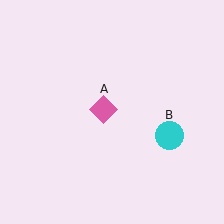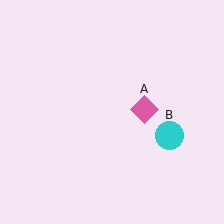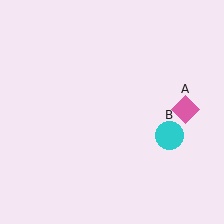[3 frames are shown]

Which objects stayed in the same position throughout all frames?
Cyan circle (object B) remained stationary.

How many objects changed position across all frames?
1 object changed position: pink diamond (object A).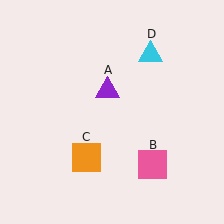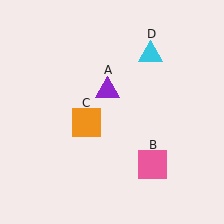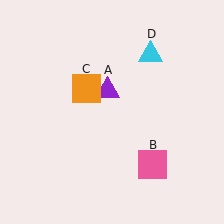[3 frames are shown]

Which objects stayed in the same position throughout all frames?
Purple triangle (object A) and pink square (object B) and cyan triangle (object D) remained stationary.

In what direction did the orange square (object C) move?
The orange square (object C) moved up.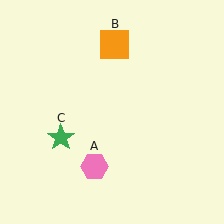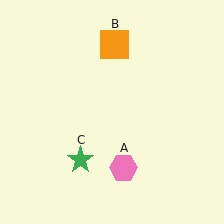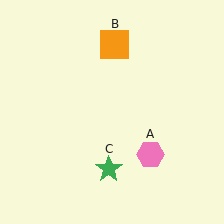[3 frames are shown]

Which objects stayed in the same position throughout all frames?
Orange square (object B) remained stationary.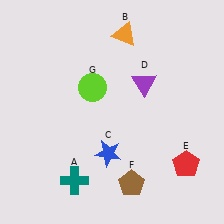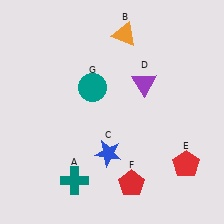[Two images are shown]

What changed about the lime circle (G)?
In Image 1, G is lime. In Image 2, it changed to teal.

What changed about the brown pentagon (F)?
In Image 1, F is brown. In Image 2, it changed to red.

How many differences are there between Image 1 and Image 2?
There are 2 differences between the two images.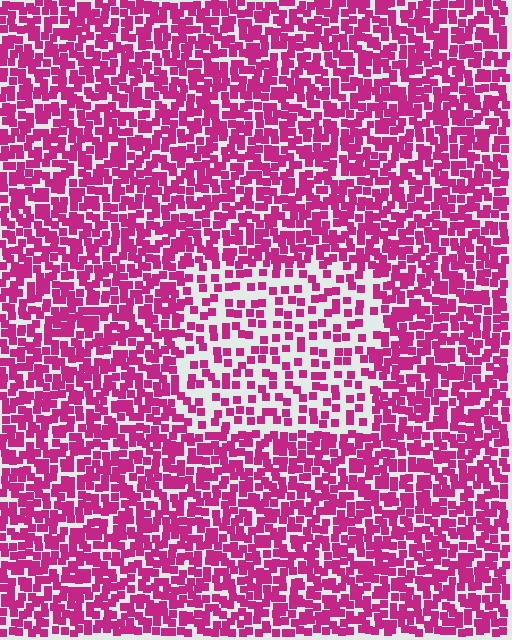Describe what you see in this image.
The image contains small magenta elements arranged at two different densities. A rectangle-shaped region is visible where the elements are less densely packed than the surrounding area.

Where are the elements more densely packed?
The elements are more densely packed outside the rectangle boundary.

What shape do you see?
I see a rectangle.